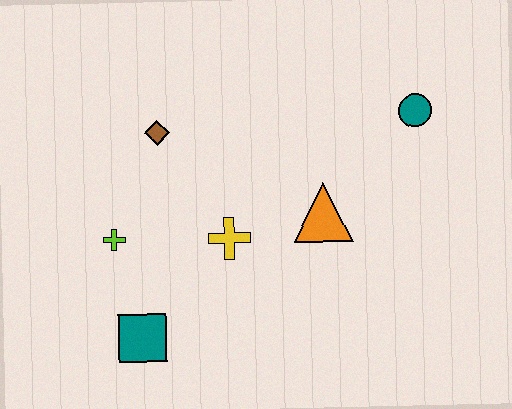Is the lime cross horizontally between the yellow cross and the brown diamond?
No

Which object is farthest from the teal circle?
The teal square is farthest from the teal circle.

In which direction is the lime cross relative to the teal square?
The lime cross is above the teal square.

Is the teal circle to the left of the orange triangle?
No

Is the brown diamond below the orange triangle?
No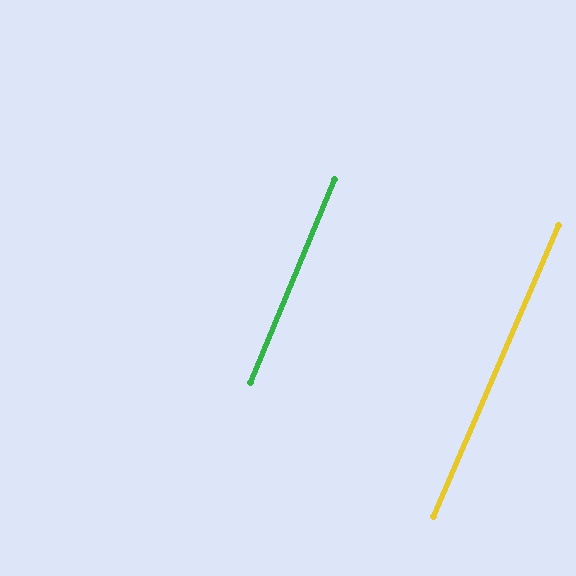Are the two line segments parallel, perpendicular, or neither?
Parallel — their directions differ by only 0.6°.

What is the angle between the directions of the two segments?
Approximately 1 degree.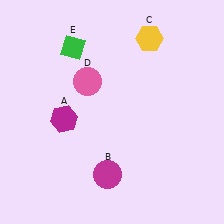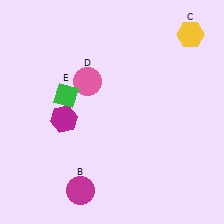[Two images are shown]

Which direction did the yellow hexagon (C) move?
The yellow hexagon (C) moved right.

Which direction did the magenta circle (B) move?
The magenta circle (B) moved left.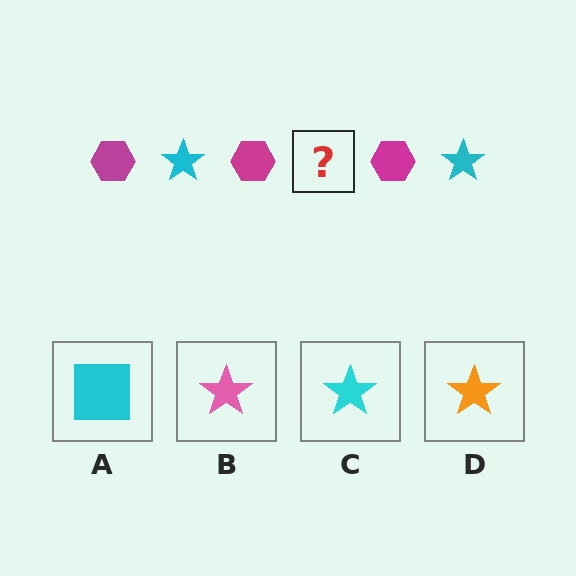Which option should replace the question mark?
Option C.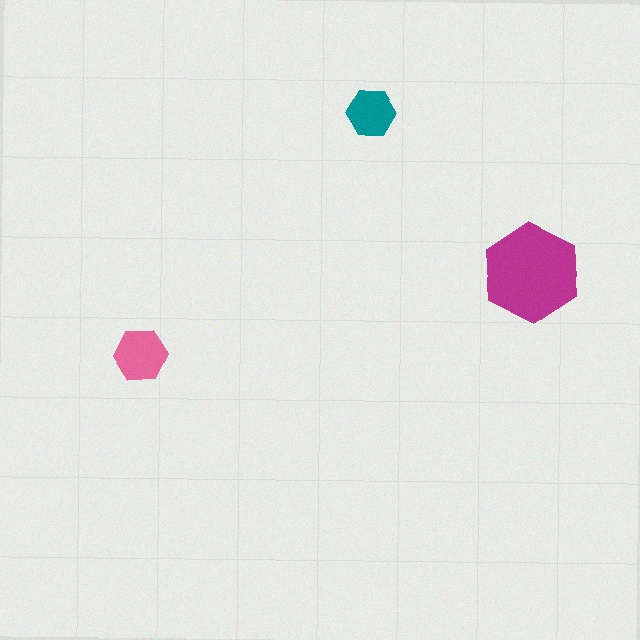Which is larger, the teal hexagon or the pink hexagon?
The pink one.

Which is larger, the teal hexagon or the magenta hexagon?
The magenta one.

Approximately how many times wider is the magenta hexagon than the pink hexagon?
About 2 times wider.